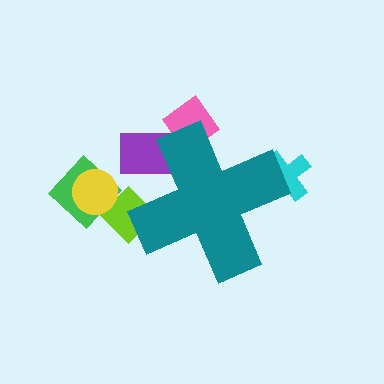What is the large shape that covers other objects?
A teal cross.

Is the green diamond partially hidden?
No, the green diamond is fully visible.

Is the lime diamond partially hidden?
Yes, the lime diamond is partially hidden behind the teal cross.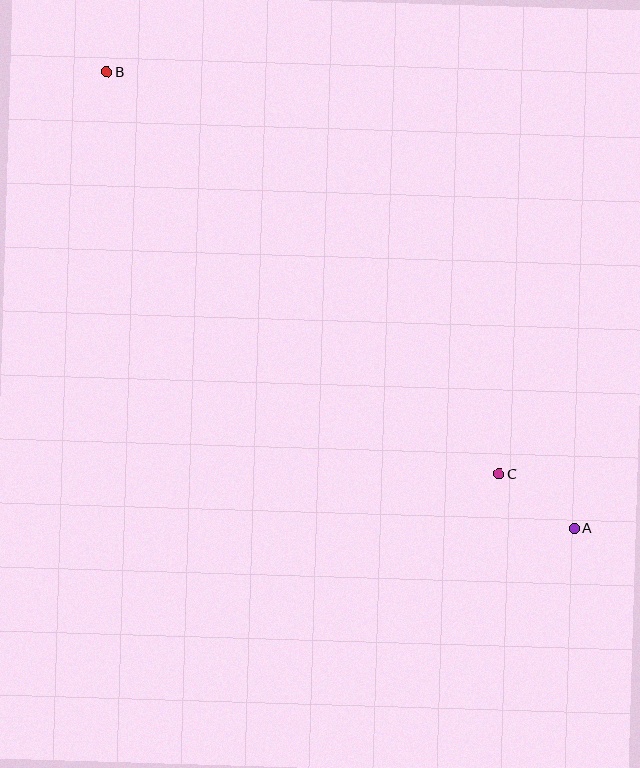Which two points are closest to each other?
Points A and C are closest to each other.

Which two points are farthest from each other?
Points A and B are farthest from each other.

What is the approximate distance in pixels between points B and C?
The distance between B and C is approximately 562 pixels.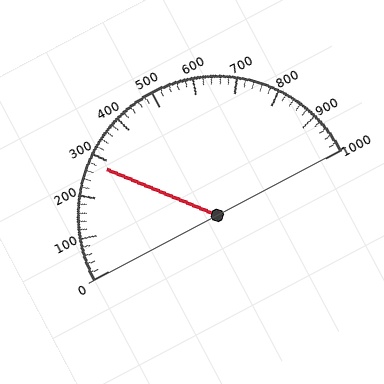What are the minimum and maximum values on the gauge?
The gauge ranges from 0 to 1000.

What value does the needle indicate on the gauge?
The needle indicates approximately 280.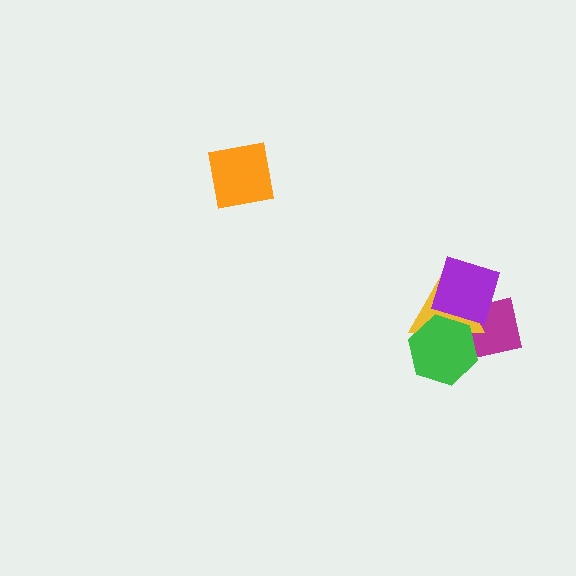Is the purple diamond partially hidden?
Yes, it is partially covered by another shape.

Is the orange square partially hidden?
No, no other shape covers it.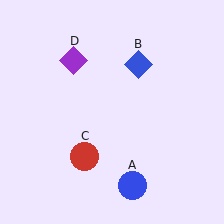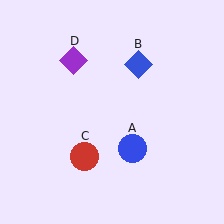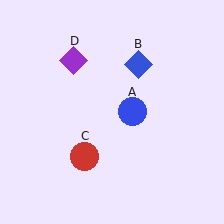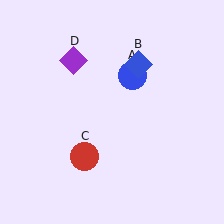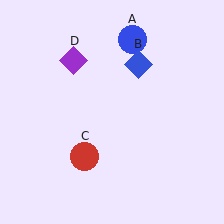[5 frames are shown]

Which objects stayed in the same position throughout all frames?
Blue diamond (object B) and red circle (object C) and purple diamond (object D) remained stationary.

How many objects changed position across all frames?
1 object changed position: blue circle (object A).